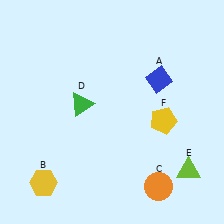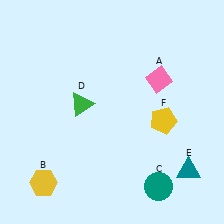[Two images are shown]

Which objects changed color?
A changed from blue to pink. C changed from orange to teal. E changed from lime to teal.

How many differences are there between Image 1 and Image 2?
There are 3 differences between the two images.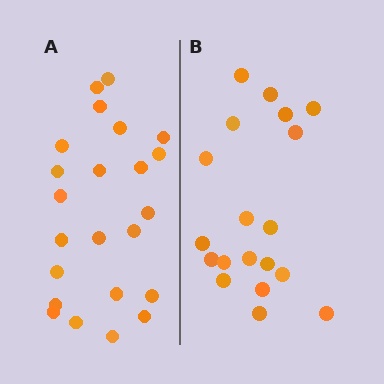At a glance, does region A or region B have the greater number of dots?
Region A (the left region) has more dots.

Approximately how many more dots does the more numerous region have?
Region A has about 4 more dots than region B.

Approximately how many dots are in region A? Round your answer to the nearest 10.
About 20 dots. (The exact count is 23, which rounds to 20.)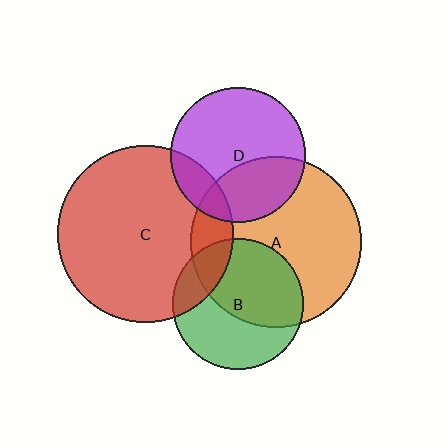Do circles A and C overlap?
Yes.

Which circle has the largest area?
Circle C (red).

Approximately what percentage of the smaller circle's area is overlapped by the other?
Approximately 15%.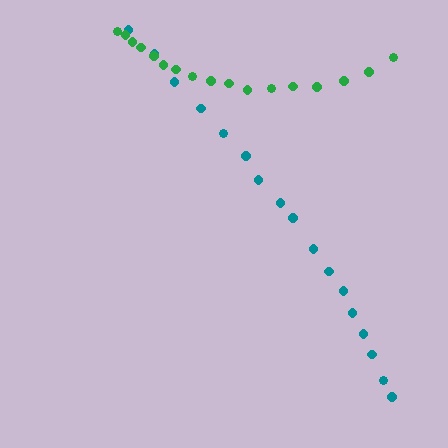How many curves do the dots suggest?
There are 2 distinct paths.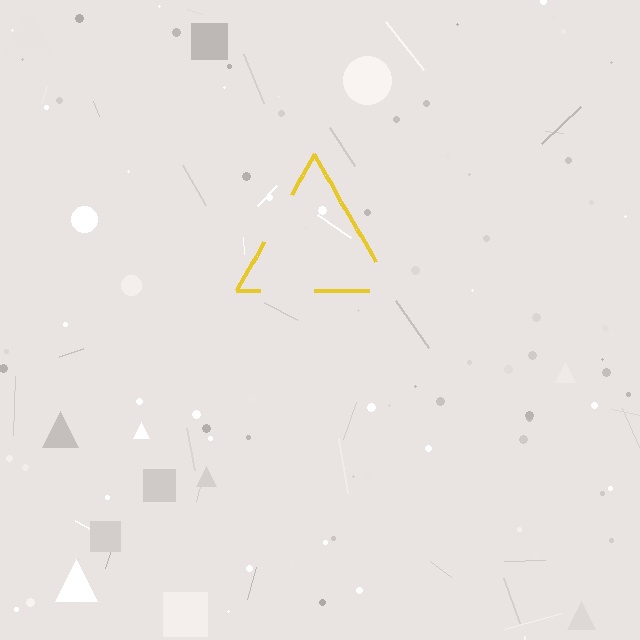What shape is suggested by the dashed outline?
The dashed outline suggests a triangle.